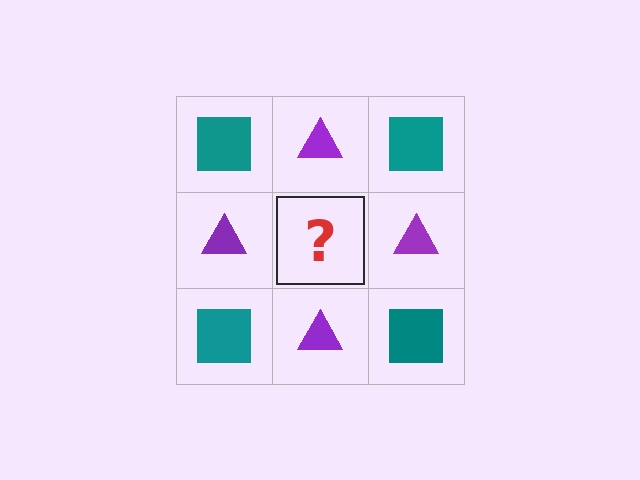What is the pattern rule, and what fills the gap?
The rule is that it alternates teal square and purple triangle in a checkerboard pattern. The gap should be filled with a teal square.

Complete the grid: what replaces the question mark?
The question mark should be replaced with a teal square.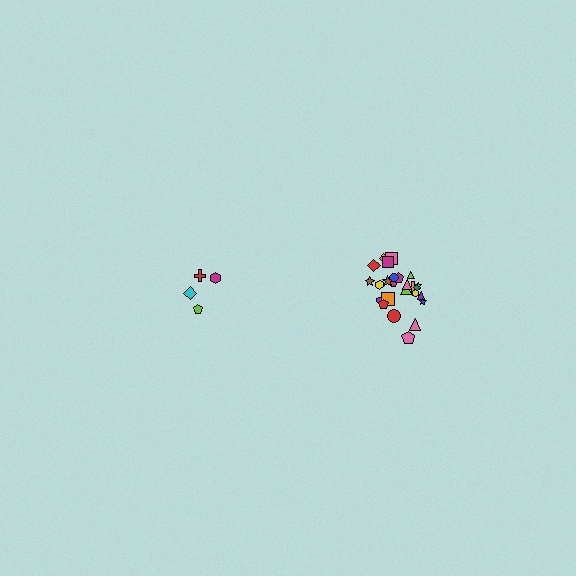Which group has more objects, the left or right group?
The right group.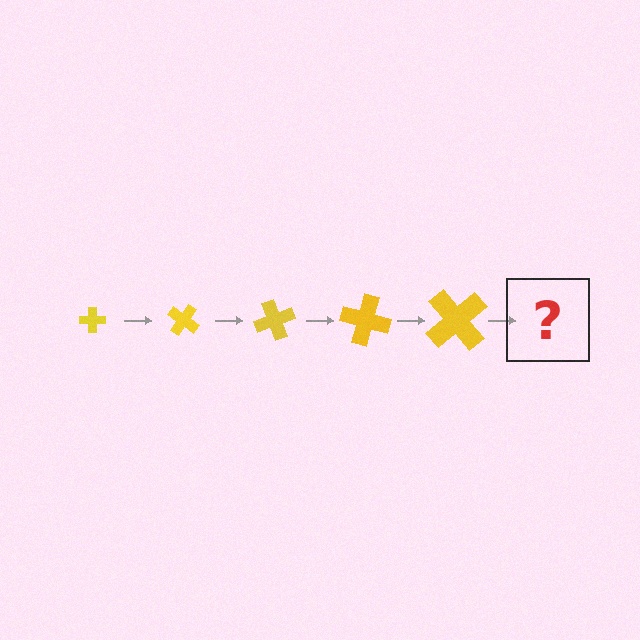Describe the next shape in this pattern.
It should be a cross, larger than the previous one and rotated 175 degrees from the start.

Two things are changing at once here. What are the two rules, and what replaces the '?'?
The two rules are that the cross grows larger each step and it rotates 35 degrees each step. The '?' should be a cross, larger than the previous one and rotated 175 degrees from the start.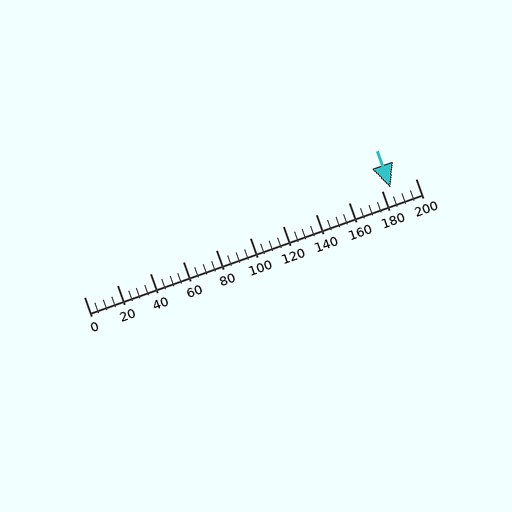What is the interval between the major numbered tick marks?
The major tick marks are spaced 20 units apart.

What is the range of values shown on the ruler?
The ruler shows values from 0 to 200.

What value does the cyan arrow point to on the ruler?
The cyan arrow points to approximately 185.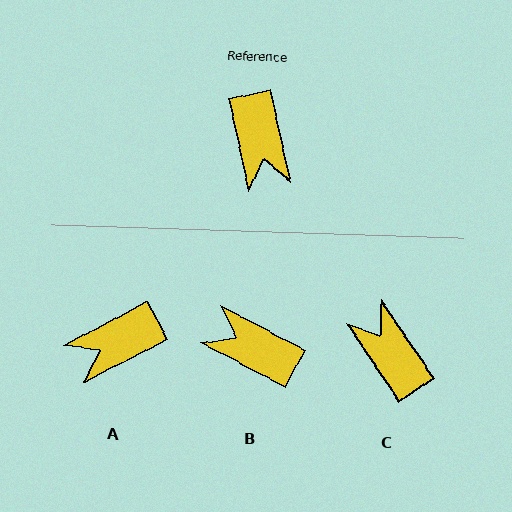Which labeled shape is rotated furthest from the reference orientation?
C, about 158 degrees away.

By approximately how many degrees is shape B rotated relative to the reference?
Approximately 130 degrees clockwise.